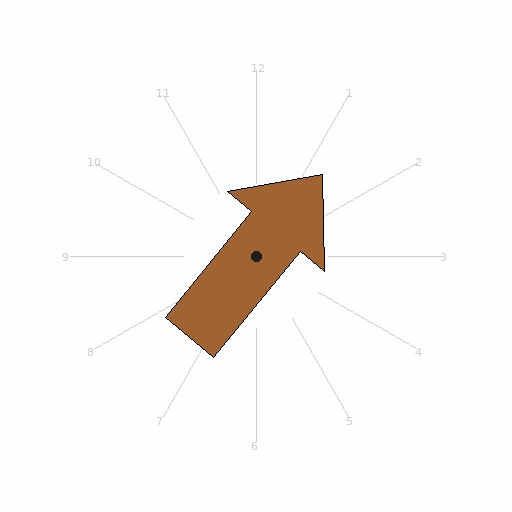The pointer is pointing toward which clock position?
Roughly 1 o'clock.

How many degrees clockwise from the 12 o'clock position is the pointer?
Approximately 39 degrees.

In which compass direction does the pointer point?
Northeast.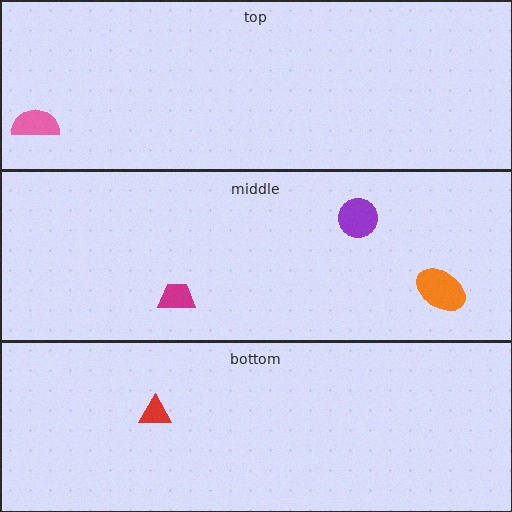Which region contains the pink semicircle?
The top region.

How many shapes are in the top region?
1.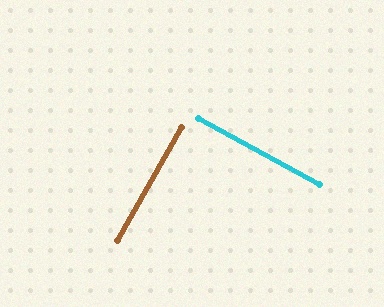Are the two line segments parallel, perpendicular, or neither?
Perpendicular — they meet at approximately 89°.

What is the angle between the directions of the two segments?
Approximately 89 degrees.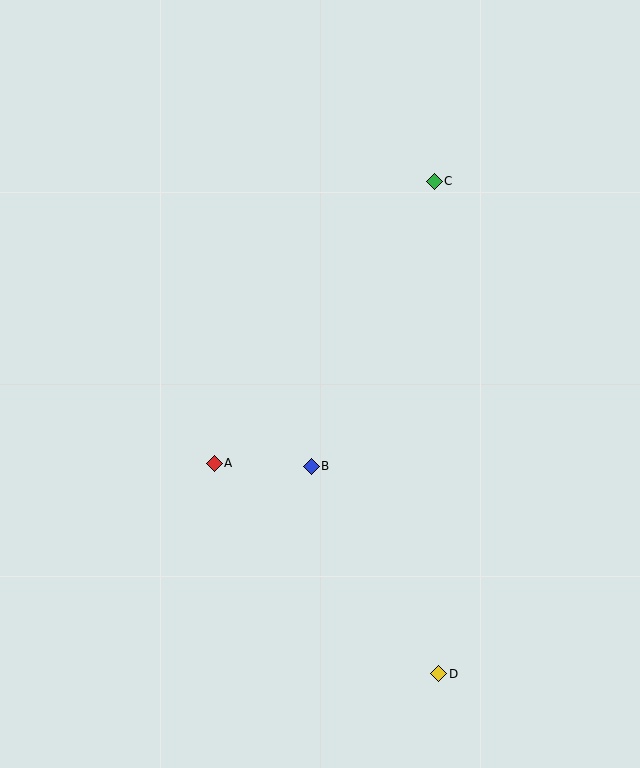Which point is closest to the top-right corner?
Point C is closest to the top-right corner.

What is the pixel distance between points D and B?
The distance between D and B is 244 pixels.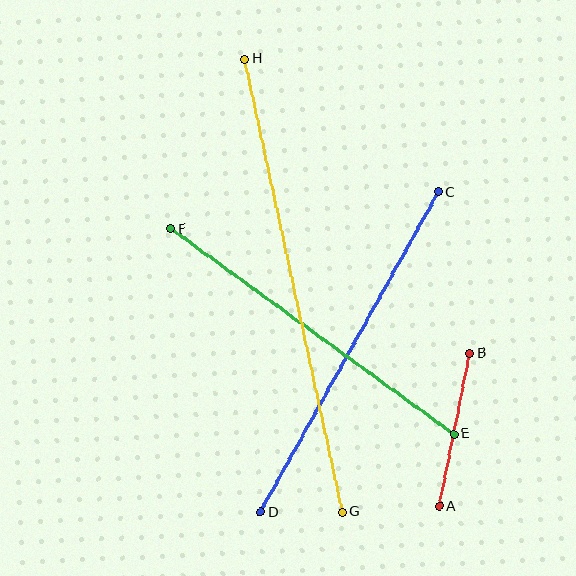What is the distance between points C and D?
The distance is approximately 366 pixels.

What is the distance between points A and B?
The distance is approximately 156 pixels.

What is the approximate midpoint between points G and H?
The midpoint is at approximately (293, 286) pixels.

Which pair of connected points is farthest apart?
Points G and H are farthest apart.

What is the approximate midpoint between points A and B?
The midpoint is at approximately (454, 430) pixels.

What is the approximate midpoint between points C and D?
The midpoint is at approximately (349, 352) pixels.